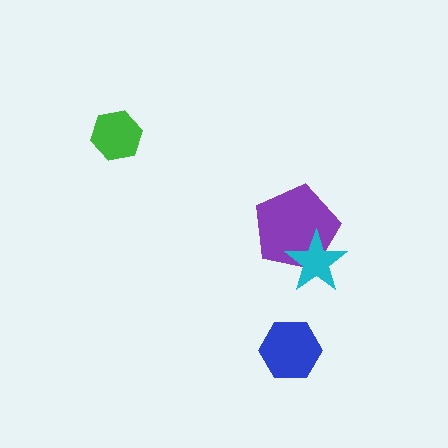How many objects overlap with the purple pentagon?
1 object overlaps with the purple pentagon.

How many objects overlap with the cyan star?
1 object overlaps with the cyan star.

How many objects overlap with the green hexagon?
0 objects overlap with the green hexagon.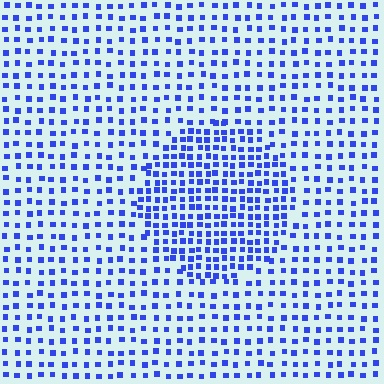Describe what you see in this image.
The image contains small blue elements arranged at two different densities. A circle-shaped region is visible where the elements are more densely packed than the surrounding area.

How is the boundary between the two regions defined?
The boundary is defined by a change in element density (approximately 1.9x ratio). All elements are the same color, size, and shape.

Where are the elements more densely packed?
The elements are more densely packed inside the circle boundary.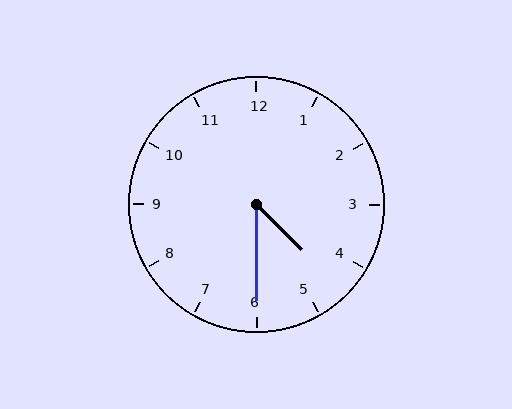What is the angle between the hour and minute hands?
Approximately 45 degrees.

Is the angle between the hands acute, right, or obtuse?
It is acute.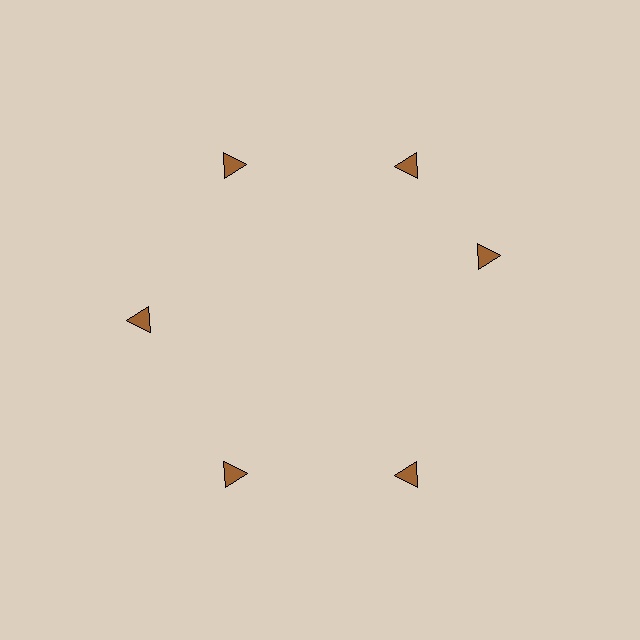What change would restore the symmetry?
The symmetry would be restored by rotating it back into even spacing with its neighbors so that all 6 triangles sit at equal angles and equal distance from the center.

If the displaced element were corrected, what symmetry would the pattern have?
It would have 6-fold rotational symmetry — the pattern would map onto itself every 60 degrees.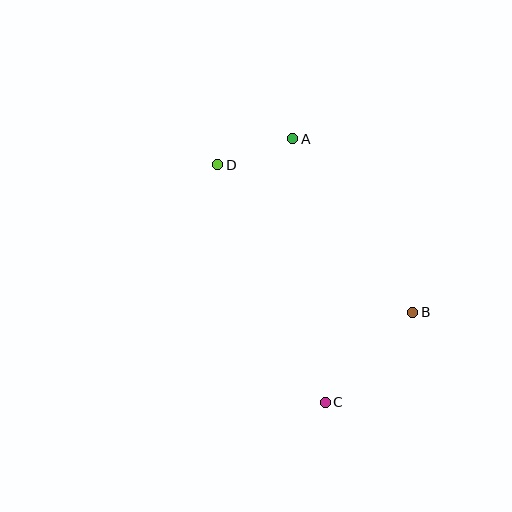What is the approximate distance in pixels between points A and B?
The distance between A and B is approximately 211 pixels.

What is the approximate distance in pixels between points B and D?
The distance between B and D is approximately 244 pixels.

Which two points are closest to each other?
Points A and D are closest to each other.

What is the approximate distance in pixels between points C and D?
The distance between C and D is approximately 261 pixels.